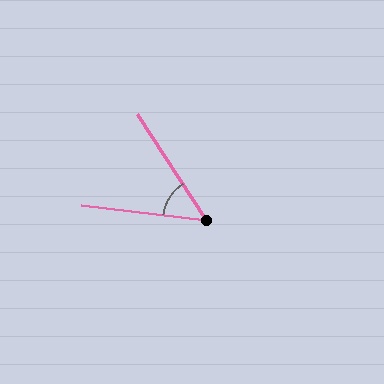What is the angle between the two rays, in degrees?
Approximately 50 degrees.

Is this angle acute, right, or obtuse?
It is acute.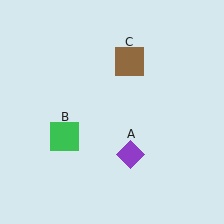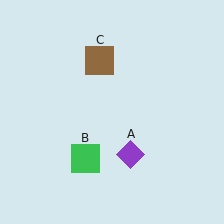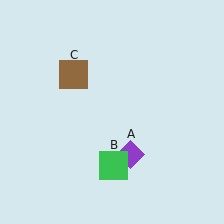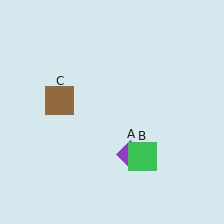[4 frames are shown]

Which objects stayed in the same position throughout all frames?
Purple diamond (object A) remained stationary.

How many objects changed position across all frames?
2 objects changed position: green square (object B), brown square (object C).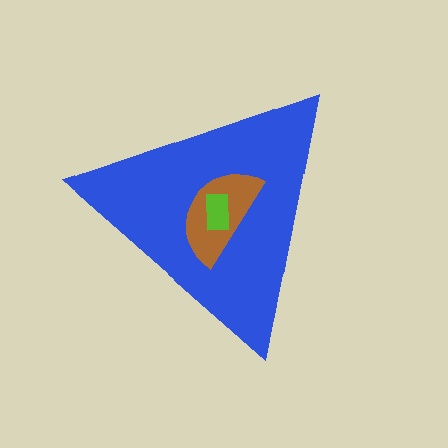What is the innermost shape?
The lime rectangle.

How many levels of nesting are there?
3.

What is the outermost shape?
The blue triangle.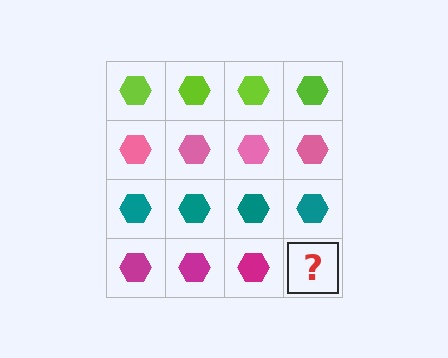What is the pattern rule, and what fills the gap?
The rule is that each row has a consistent color. The gap should be filled with a magenta hexagon.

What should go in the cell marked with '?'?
The missing cell should contain a magenta hexagon.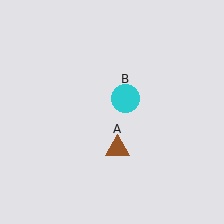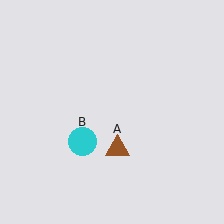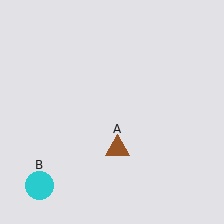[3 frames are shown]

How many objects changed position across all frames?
1 object changed position: cyan circle (object B).